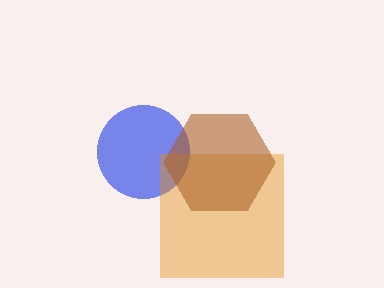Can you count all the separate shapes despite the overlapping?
Yes, there are 3 separate shapes.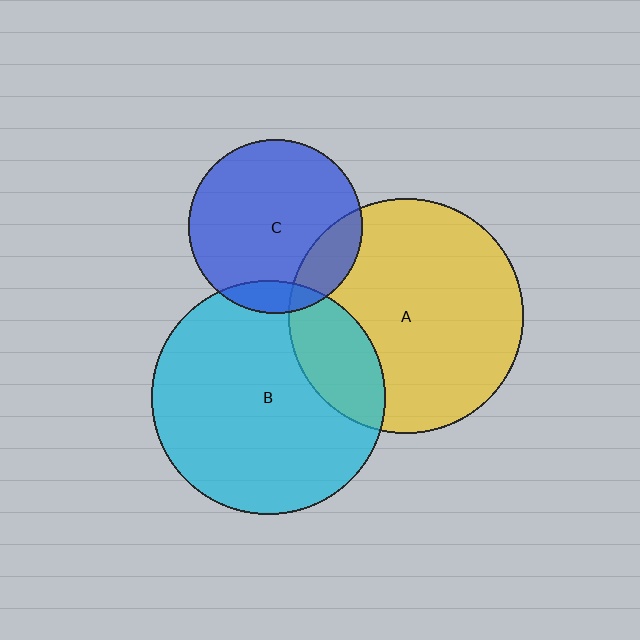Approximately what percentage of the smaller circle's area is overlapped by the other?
Approximately 10%.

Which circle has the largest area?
Circle A (yellow).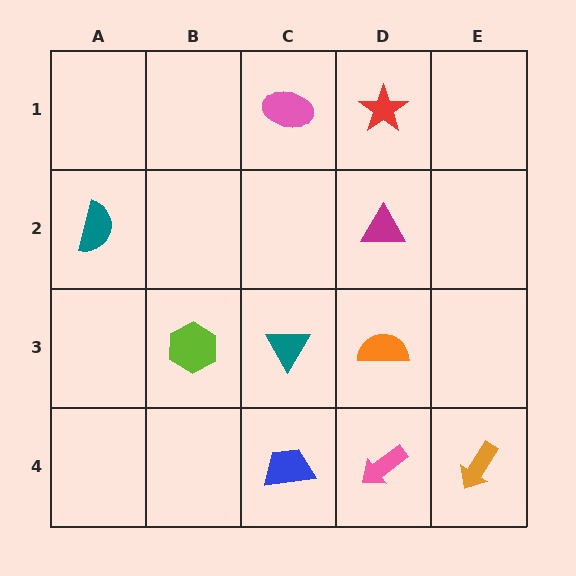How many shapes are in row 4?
3 shapes.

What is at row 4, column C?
A blue trapezoid.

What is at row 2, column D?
A magenta triangle.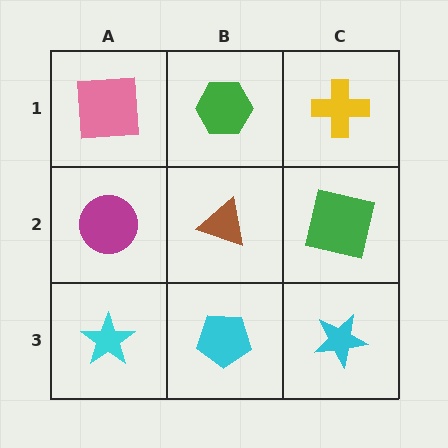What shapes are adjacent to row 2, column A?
A pink square (row 1, column A), a cyan star (row 3, column A), a brown triangle (row 2, column B).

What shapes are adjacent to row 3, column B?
A brown triangle (row 2, column B), a cyan star (row 3, column A), a cyan star (row 3, column C).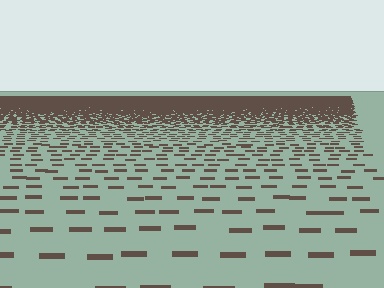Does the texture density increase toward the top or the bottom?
Density increases toward the top.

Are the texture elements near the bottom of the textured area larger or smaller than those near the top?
Larger. Near the bottom, elements are closer to the viewer and appear at a bigger on-screen size.